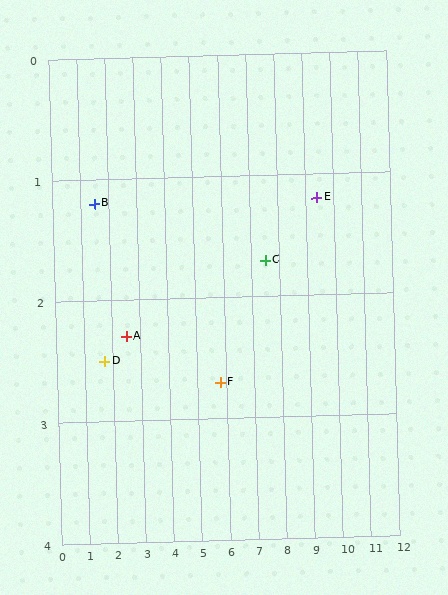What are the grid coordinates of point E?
Point E is at approximately (9.4, 1.2).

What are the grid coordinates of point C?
Point C is at approximately (7.5, 1.7).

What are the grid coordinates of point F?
Point F is at approximately (5.8, 2.7).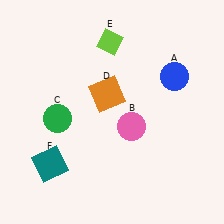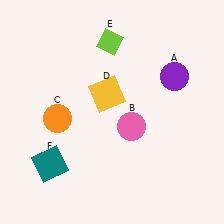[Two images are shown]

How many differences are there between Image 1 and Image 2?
There are 3 differences between the two images.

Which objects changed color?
A changed from blue to purple. C changed from green to orange. D changed from orange to yellow.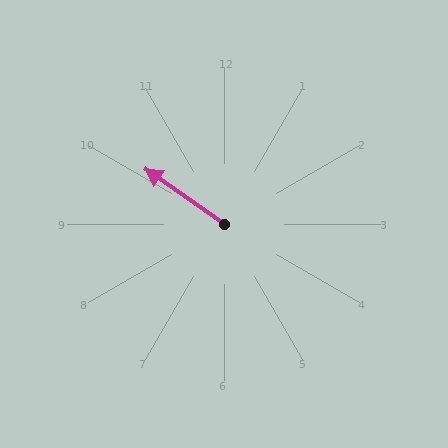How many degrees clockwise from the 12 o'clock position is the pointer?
Approximately 305 degrees.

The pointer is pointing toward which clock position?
Roughly 10 o'clock.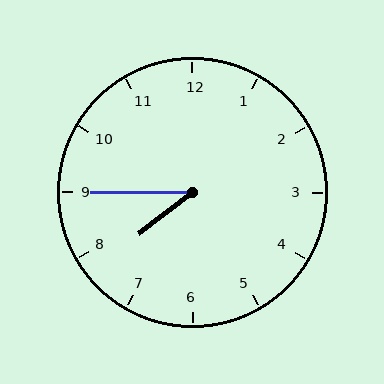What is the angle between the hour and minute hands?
Approximately 38 degrees.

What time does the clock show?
7:45.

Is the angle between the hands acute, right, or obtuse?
It is acute.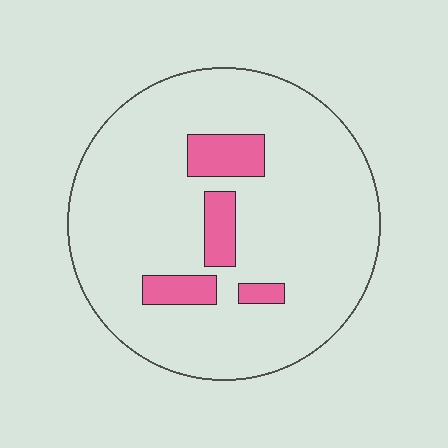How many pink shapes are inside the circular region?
4.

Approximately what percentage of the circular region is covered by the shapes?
Approximately 10%.